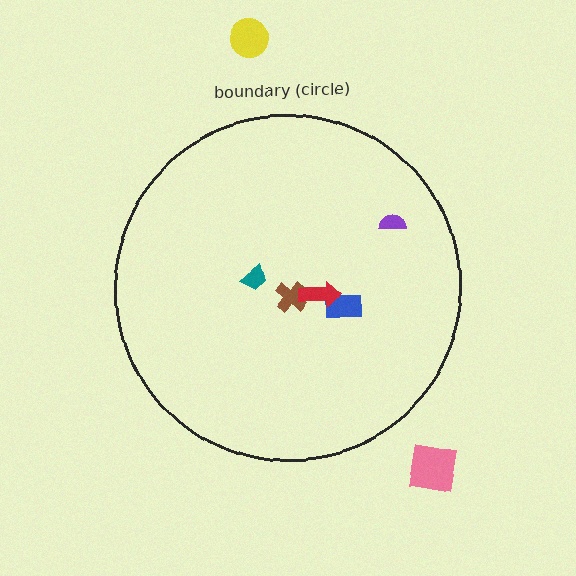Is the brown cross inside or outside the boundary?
Inside.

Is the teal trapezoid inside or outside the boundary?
Inside.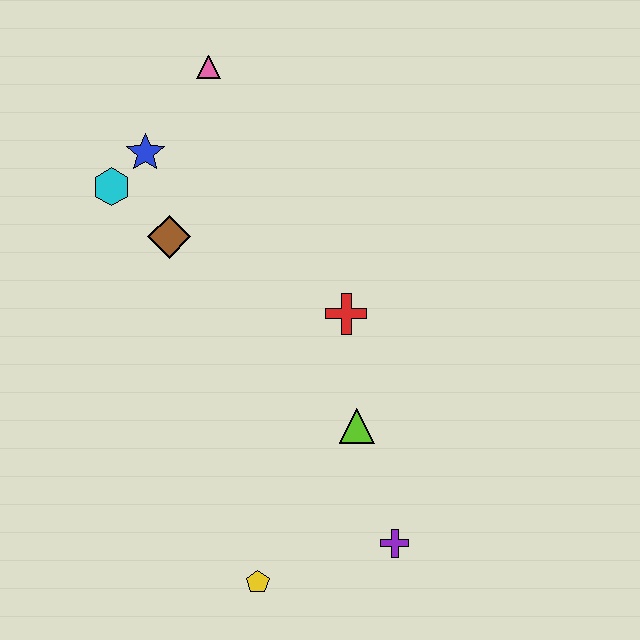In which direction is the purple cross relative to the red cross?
The purple cross is below the red cross.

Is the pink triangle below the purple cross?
No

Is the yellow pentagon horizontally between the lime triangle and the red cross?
No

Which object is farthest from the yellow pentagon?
The pink triangle is farthest from the yellow pentagon.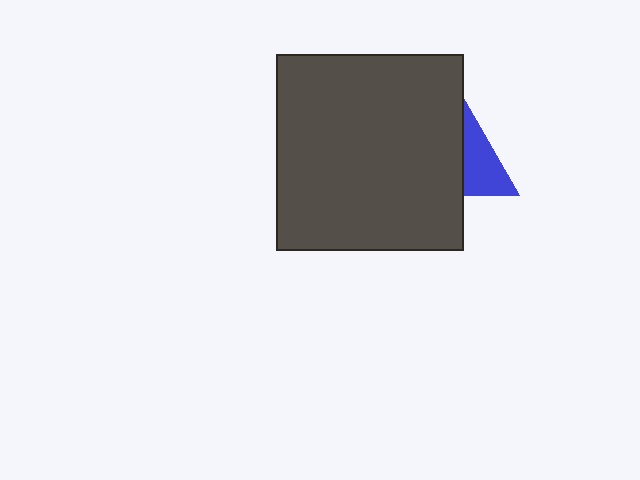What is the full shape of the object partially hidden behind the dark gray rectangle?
The partially hidden object is a blue triangle.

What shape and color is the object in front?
The object in front is a dark gray rectangle.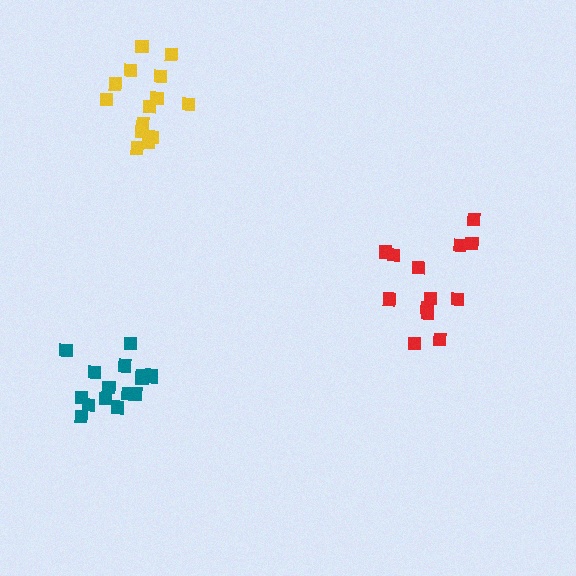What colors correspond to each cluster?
The clusters are colored: red, yellow, teal.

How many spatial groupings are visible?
There are 3 spatial groupings.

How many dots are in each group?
Group 1: 13 dots, Group 2: 14 dots, Group 3: 16 dots (43 total).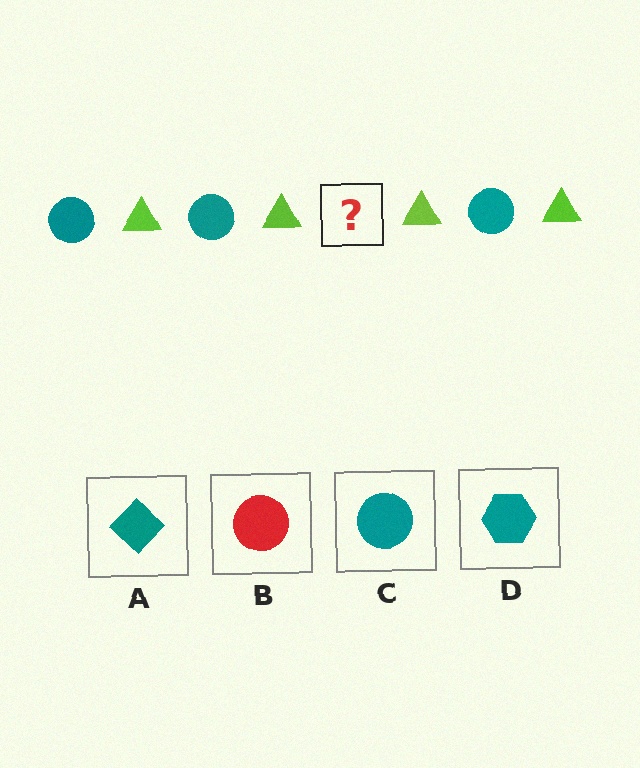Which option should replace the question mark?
Option C.